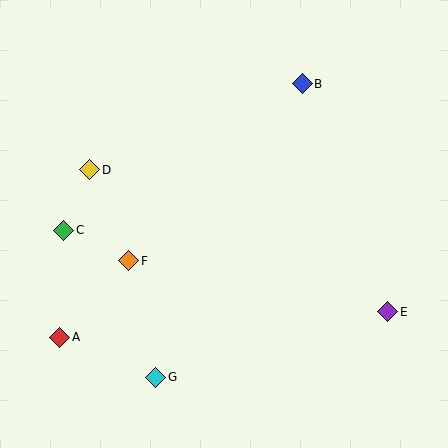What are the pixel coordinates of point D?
Point D is at (90, 170).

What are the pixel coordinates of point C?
Point C is at (64, 231).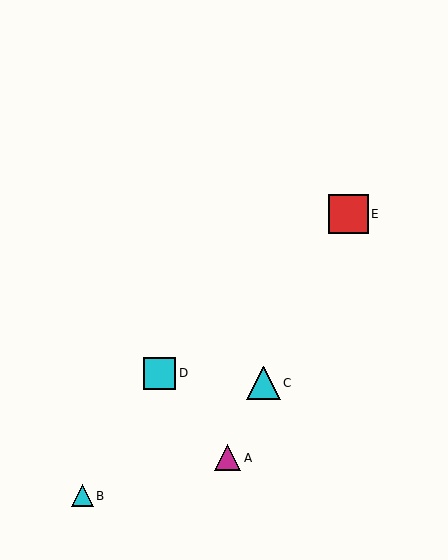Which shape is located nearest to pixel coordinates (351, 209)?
The red square (labeled E) at (348, 214) is nearest to that location.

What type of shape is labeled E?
Shape E is a red square.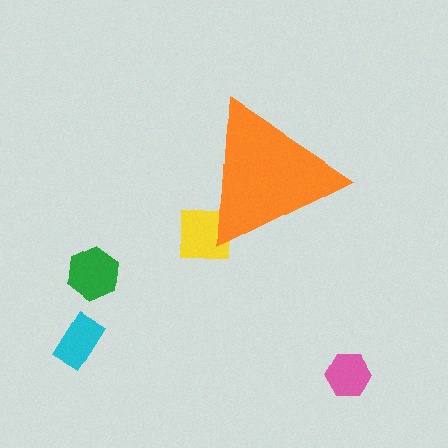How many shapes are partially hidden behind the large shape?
1 shape is partially hidden.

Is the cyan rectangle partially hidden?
No, the cyan rectangle is fully visible.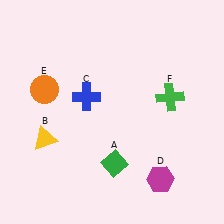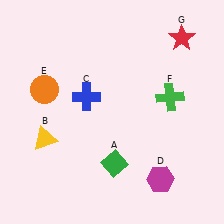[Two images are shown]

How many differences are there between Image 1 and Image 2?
There is 1 difference between the two images.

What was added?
A red star (G) was added in Image 2.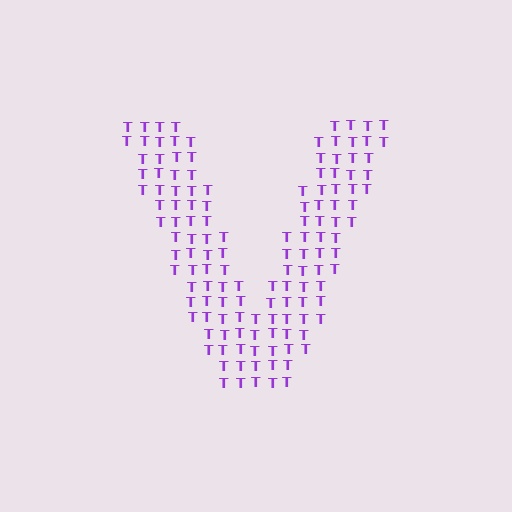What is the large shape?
The large shape is the letter V.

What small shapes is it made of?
It is made of small letter T's.